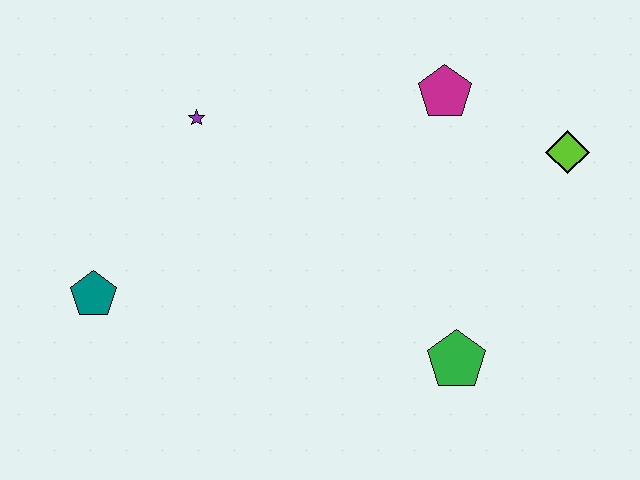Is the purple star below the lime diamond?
No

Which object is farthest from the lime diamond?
The teal pentagon is farthest from the lime diamond.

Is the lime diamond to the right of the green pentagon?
Yes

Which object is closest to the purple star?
The teal pentagon is closest to the purple star.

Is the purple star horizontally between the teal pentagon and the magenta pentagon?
Yes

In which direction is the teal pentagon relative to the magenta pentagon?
The teal pentagon is to the left of the magenta pentagon.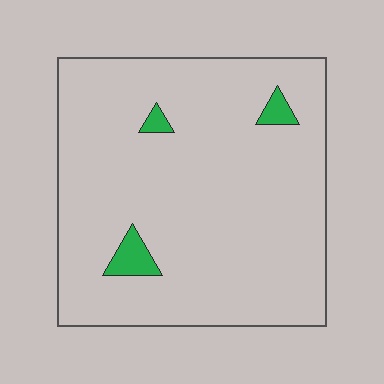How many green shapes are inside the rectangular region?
3.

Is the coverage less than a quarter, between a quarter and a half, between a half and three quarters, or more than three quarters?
Less than a quarter.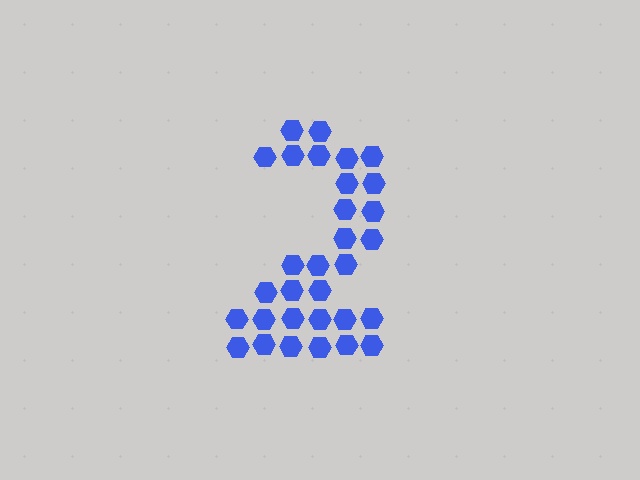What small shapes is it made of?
It is made of small hexagons.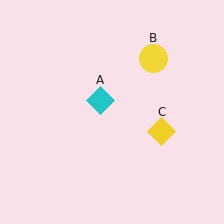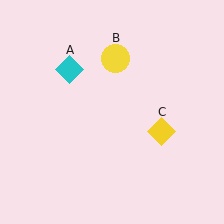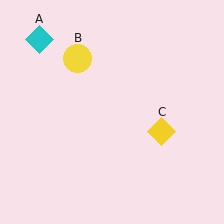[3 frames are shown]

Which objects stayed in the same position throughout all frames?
Yellow diamond (object C) remained stationary.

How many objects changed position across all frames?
2 objects changed position: cyan diamond (object A), yellow circle (object B).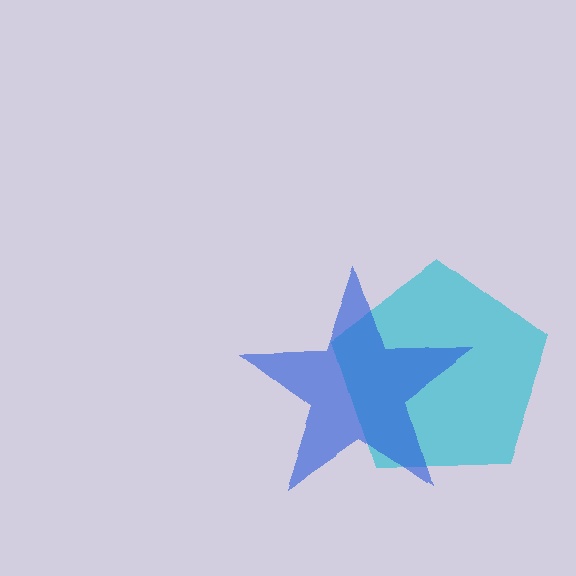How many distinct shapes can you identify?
There are 2 distinct shapes: a cyan pentagon, a blue star.